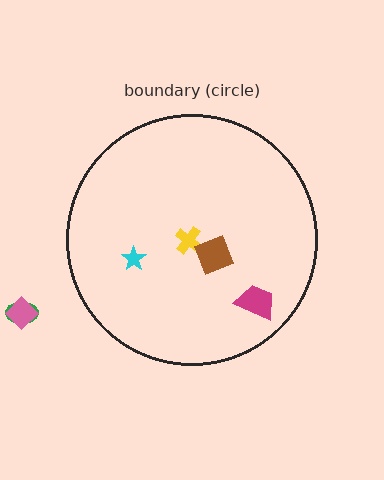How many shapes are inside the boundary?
4 inside, 2 outside.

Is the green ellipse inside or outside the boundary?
Outside.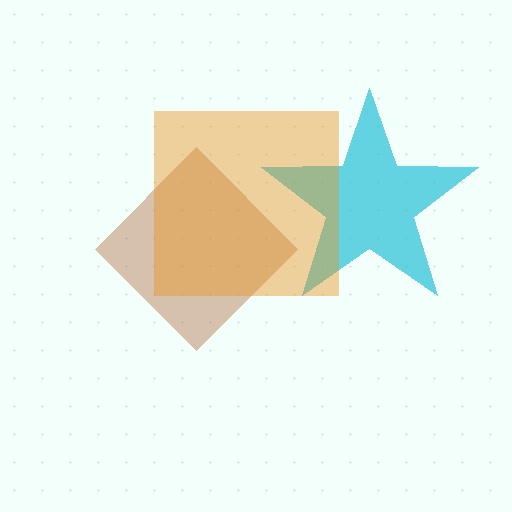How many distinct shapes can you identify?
There are 3 distinct shapes: a brown diamond, a cyan star, an orange square.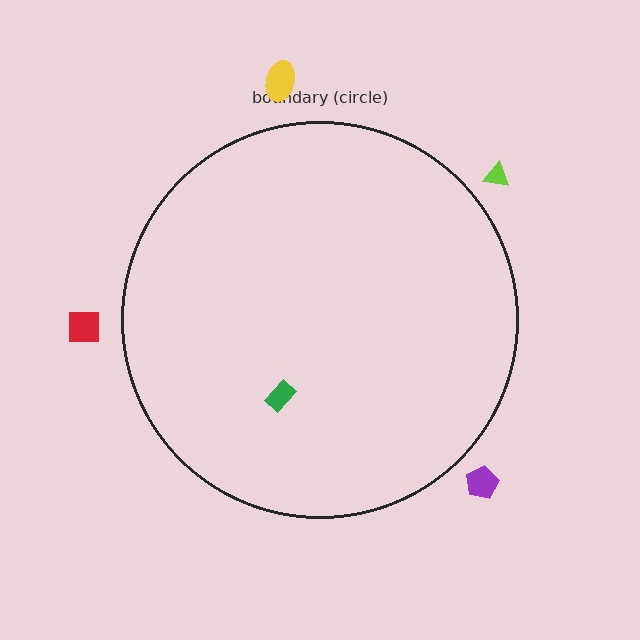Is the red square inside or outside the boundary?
Outside.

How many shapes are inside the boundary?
1 inside, 4 outside.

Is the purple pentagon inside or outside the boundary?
Outside.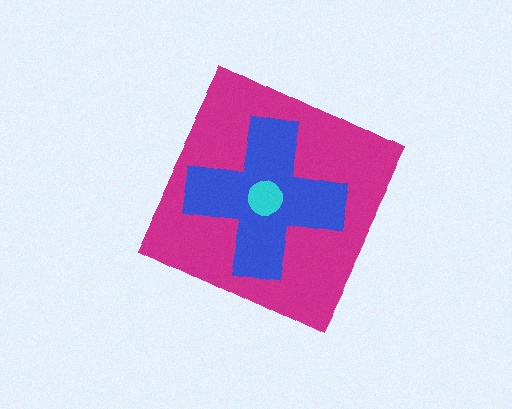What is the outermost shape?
The magenta diamond.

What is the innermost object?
The cyan circle.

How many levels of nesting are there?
3.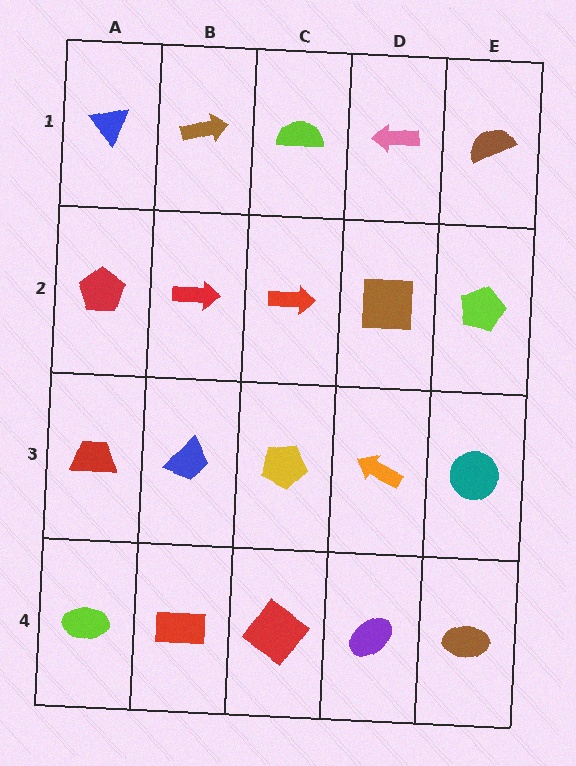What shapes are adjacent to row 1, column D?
A brown square (row 2, column D), a lime semicircle (row 1, column C), a brown semicircle (row 1, column E).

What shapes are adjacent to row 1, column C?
A red arrow (row 2, column C), a brown arrow (row 1, column B), a pink arrow (row 1, column D).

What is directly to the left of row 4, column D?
A red diamond.